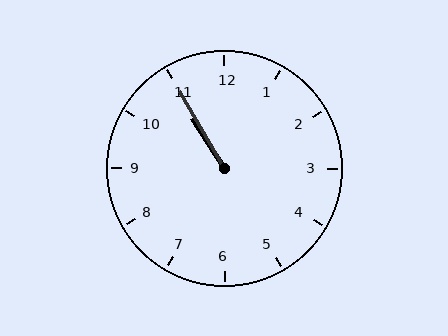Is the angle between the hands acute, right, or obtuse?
It is acute.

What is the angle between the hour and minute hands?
Approximately 2 degrees.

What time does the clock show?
10:55.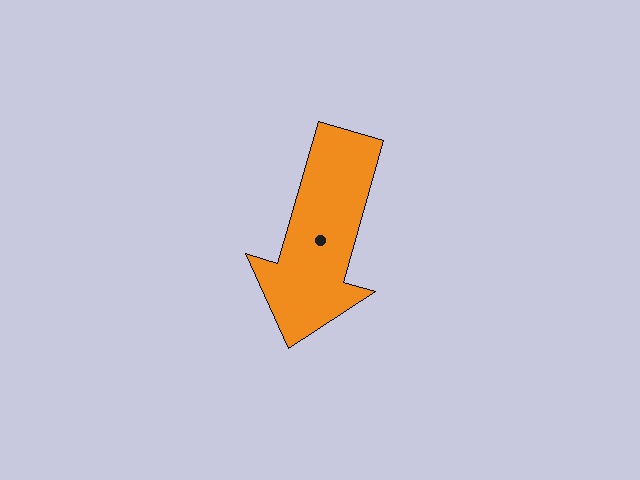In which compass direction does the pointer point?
South.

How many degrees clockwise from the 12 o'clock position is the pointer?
Approximately 196 degrees.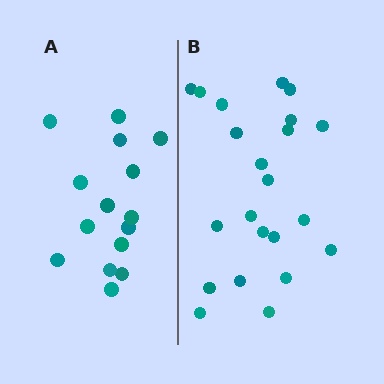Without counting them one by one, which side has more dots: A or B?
Region B (the right region) has more dots.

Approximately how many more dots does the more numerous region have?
Region B has roughly 8 or so more dots than region A.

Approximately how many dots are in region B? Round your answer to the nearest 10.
About 20 dots. (The exact count is 22, which rounds to 20.)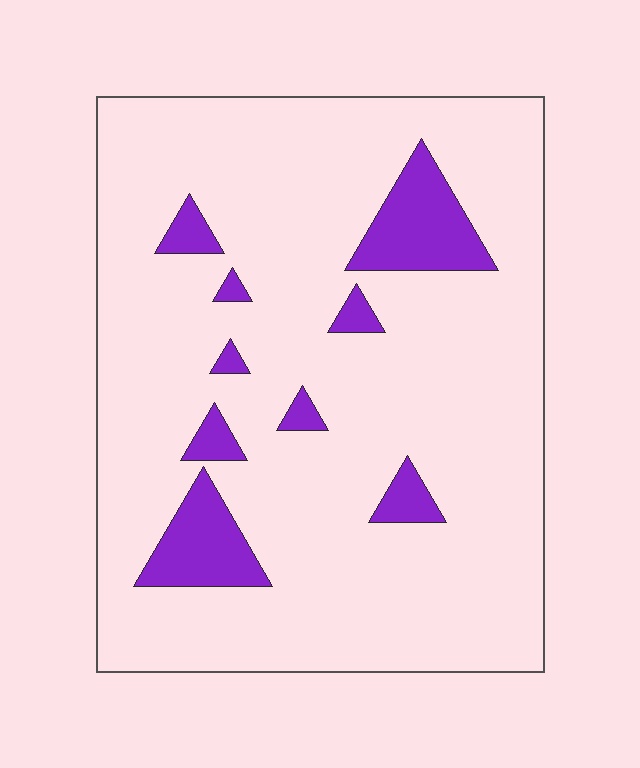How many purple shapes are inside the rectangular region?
9.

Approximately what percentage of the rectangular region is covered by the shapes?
Approximately 10%.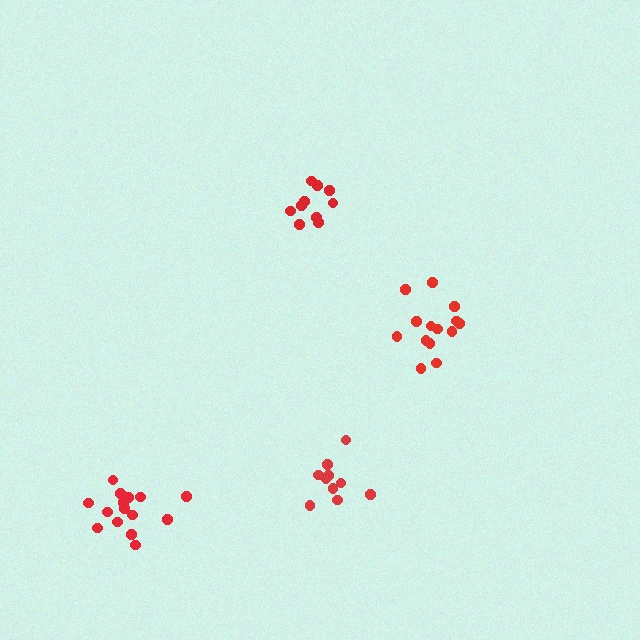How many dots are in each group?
Group 1: 10 dots, Group 2: 10 dots, Group 3: 15 dots, Group 4: 14 dots (49 total).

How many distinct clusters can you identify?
There are 4 distinct clusters.